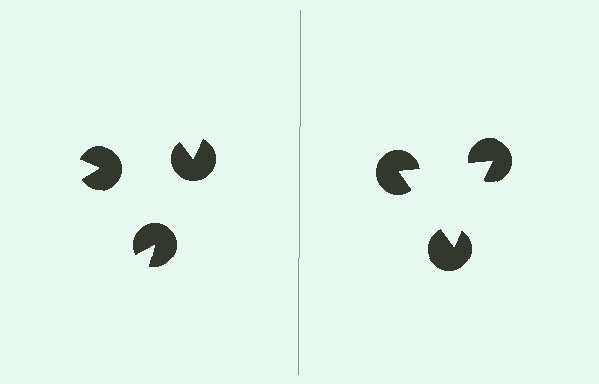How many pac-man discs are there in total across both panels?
6 — 3 on each side.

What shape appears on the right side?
An illusory triangle.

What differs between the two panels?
The pac-man discs are positioned identically on both sides; only the wedge orientations differ. On the right they align to a triangle; on the left they are misaligned.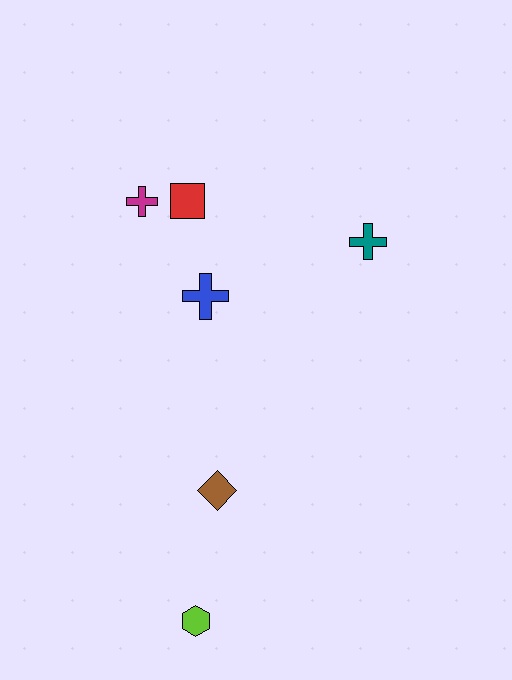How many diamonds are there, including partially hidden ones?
There is 1 diamond.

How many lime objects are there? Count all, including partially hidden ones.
There is 1 lime object.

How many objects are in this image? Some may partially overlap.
There are 6 objects.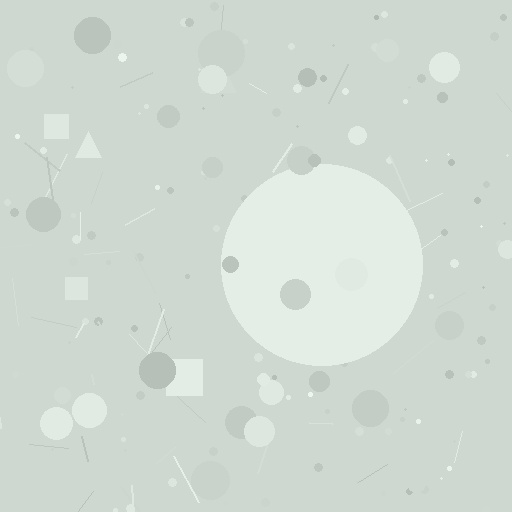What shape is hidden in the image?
A circle is hidden in the image.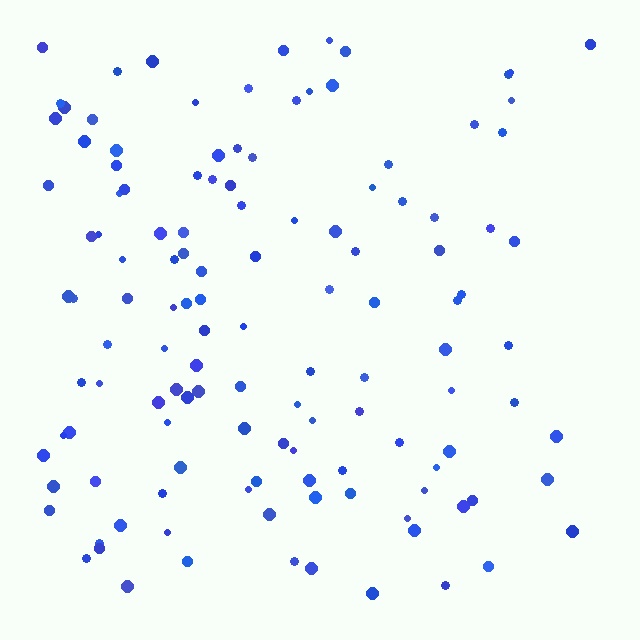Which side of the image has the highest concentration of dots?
The left.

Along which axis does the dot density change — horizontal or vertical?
Horizontal.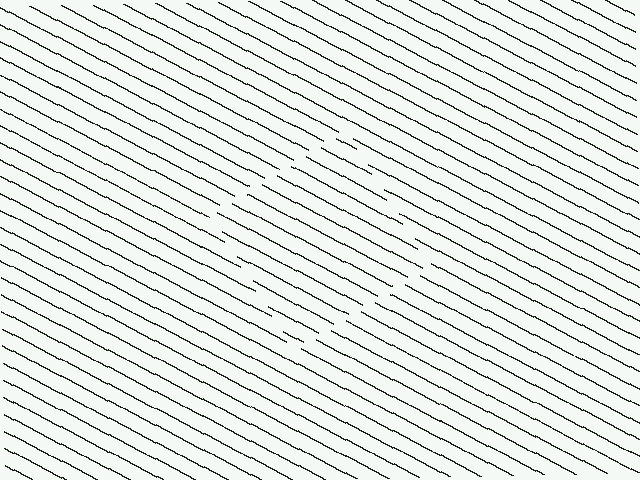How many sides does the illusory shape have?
4 sides — the line-ends trace a square.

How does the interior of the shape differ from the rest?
The interior of the shape contains the same grating, shifted by half a period — the contour is defined by the phase discontinuity where line-ends from the inner and outer gratings abut.